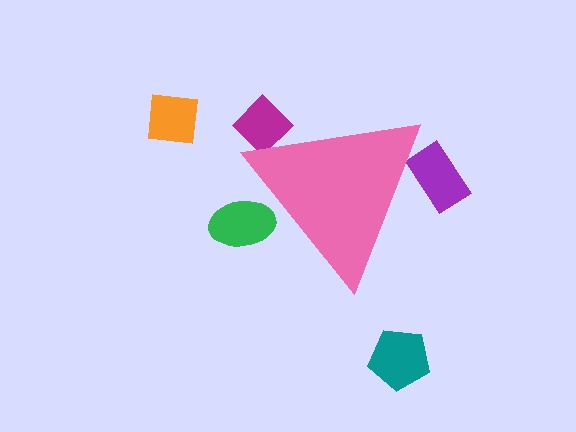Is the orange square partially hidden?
No, the orange square is fully visible.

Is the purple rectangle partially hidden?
Yes, the purple rectangle is partially hidden behind the pink triangle.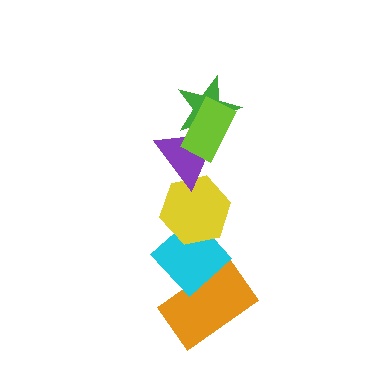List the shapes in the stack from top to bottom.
From top to bottom: the lime rectangle, the green star, the purple triangle, the yellow hexagon, the cyan diamond, the orange rectangle.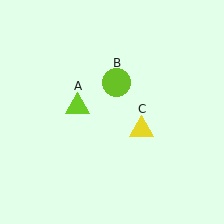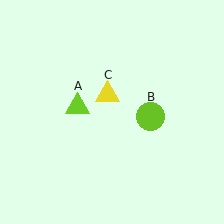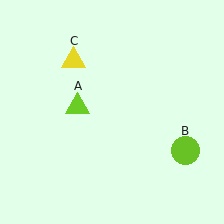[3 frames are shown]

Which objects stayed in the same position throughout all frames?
Lime triangle (object A) remained stationary.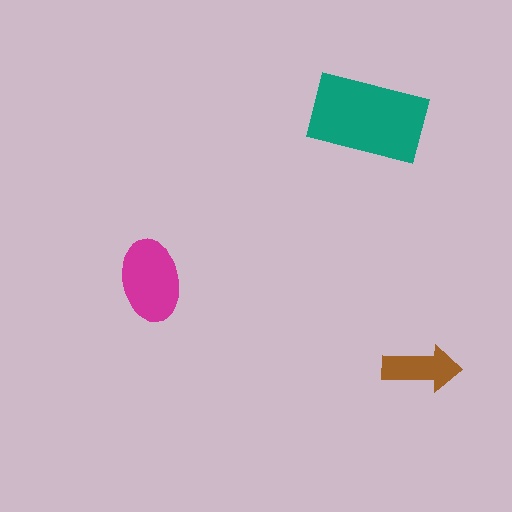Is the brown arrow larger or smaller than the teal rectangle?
Smaller.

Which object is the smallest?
The brown arrow.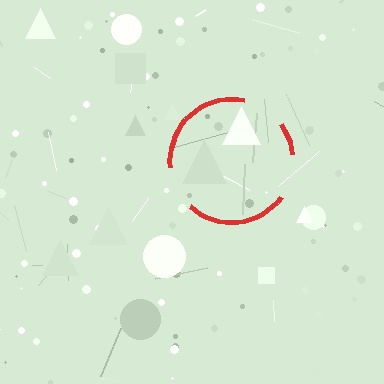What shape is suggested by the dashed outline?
The dashed outline suggests a circle.